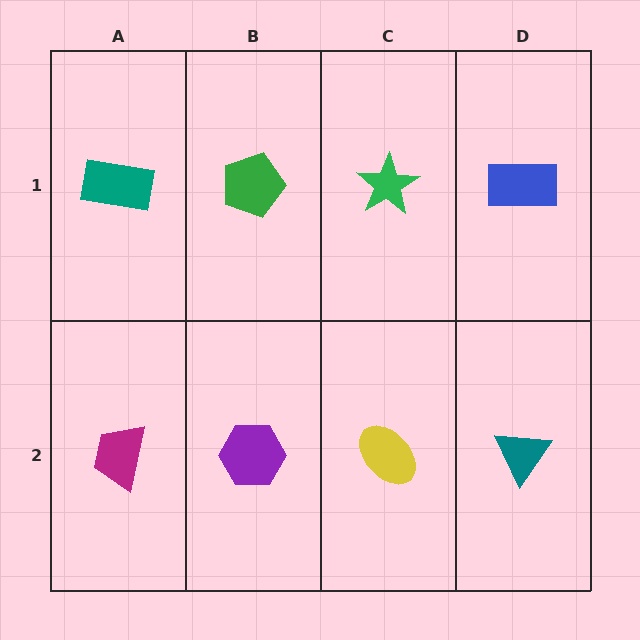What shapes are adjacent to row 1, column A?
A magenta trapezoid (row 2, column A), a green pentagon (row 1, column B).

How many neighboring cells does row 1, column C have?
3.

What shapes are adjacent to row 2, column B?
A green pentagon (row 1, column B), a magenta trapezoid (row 2, column A), a yellow ellipse (row 2, column C).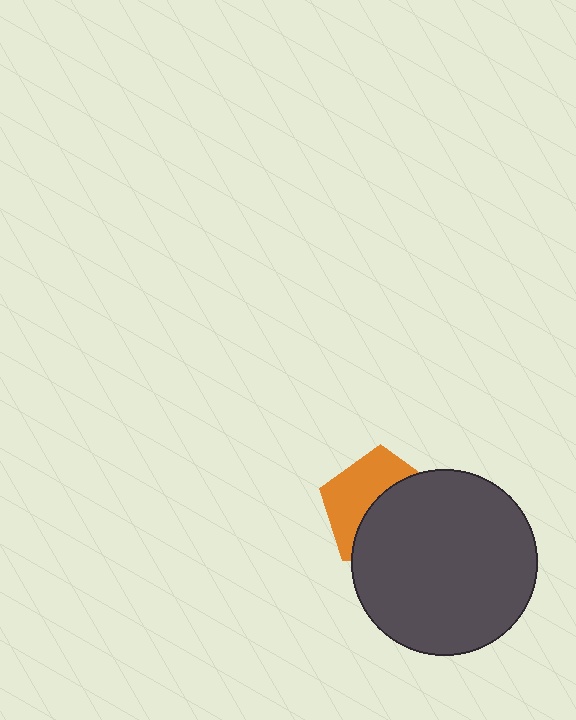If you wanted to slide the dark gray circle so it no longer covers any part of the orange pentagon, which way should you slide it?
Slide it toward the lower-right — that is the most direct way to separate the two shapes.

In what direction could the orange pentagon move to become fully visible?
The orange pentagon could move toward the upper-left. That would shift it out from behind the dark gray circle entirely.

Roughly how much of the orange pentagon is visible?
About half of it is visible (roughly 46%).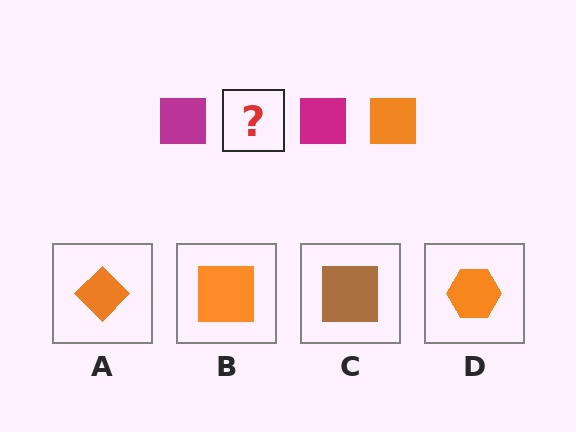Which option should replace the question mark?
Option B.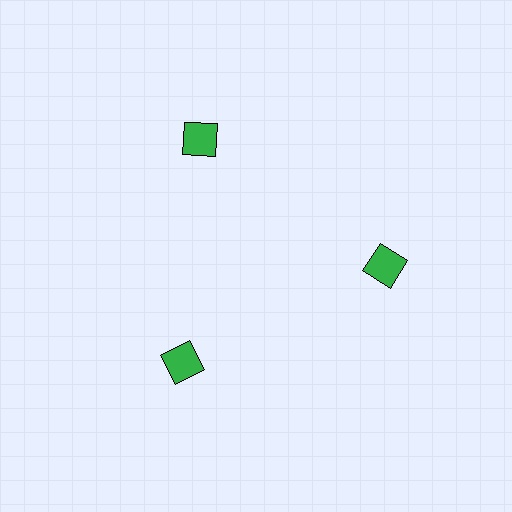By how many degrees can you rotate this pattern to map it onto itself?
The pattern maps onto itself every 120 degrees of rotation.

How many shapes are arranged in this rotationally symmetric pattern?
There are 3 shapes, arranged in 3 groups of 1.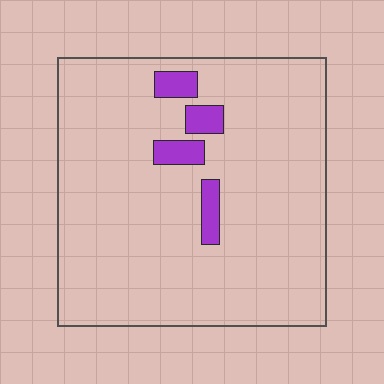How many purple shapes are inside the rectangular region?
4.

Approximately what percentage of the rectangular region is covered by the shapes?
Approximately 5%.